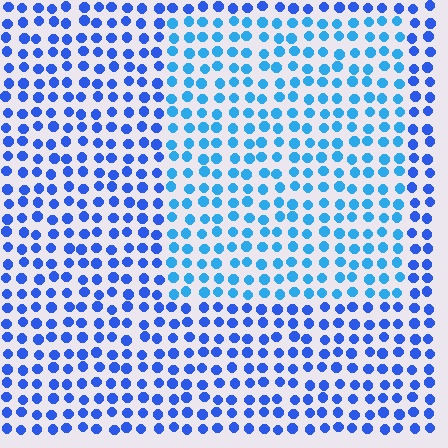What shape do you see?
I see a rectangle.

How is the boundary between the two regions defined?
The boundary is defined purely by a slight shift in hue (about 26 degrees). Spacing, size, and orientation are identical on both sides.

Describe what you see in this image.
The image is filled with small blue elements in a uniform arrangement. A rectangle-shaped region is visible where the elements are tinted to a slightly different hue, forming a subtle color boundary.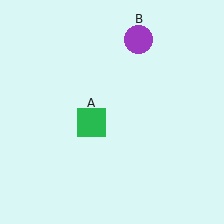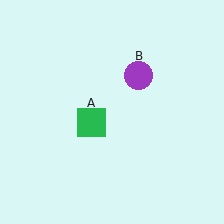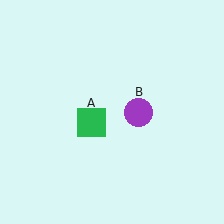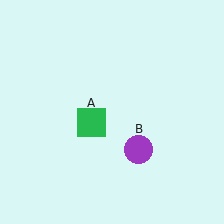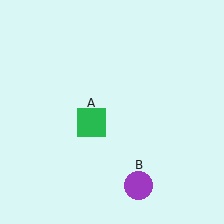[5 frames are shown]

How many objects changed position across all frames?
1 object changed position: purple circle (object B).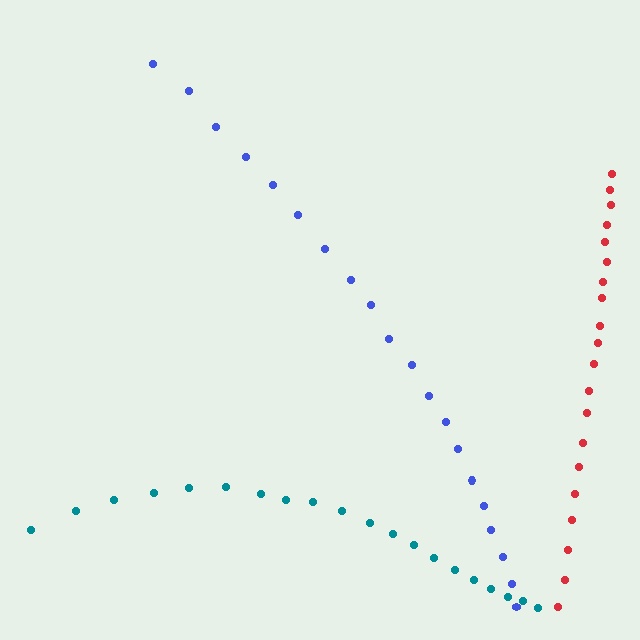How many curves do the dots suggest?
There are 3 distinct paths.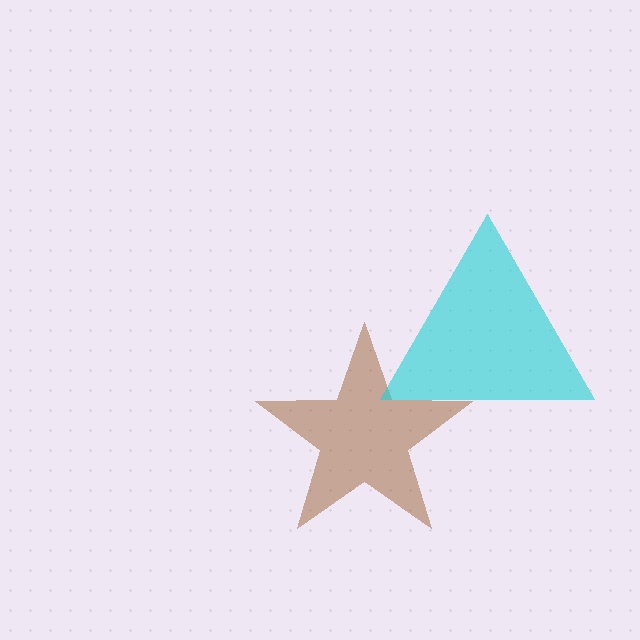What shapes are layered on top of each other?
The layered shapes are: a brown star, a cyan triangle.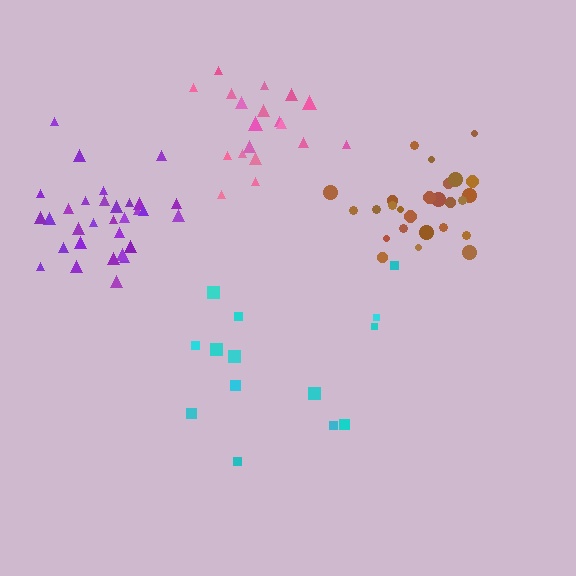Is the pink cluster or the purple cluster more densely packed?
Purple.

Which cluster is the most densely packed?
Purple.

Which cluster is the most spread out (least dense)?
Cyan.